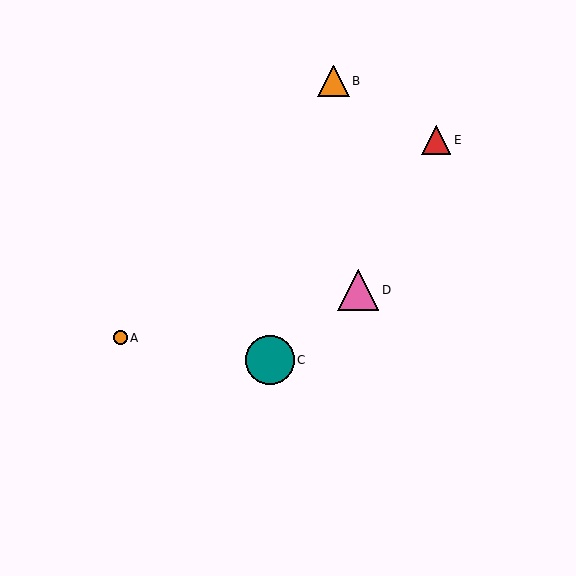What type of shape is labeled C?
Shape C is a teal circle.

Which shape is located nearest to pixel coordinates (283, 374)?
The teal circle (labeled C) at (270, 360) is nearest to that location.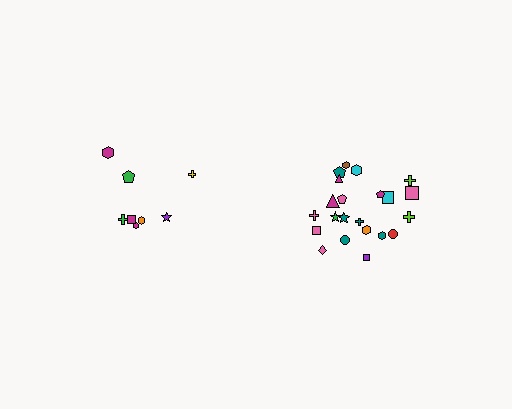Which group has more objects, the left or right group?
The right group.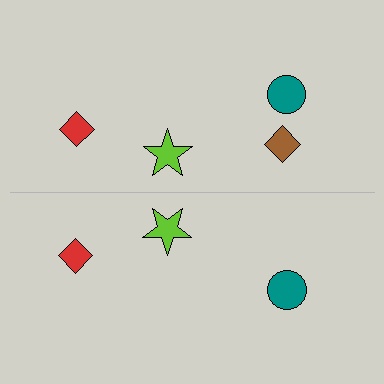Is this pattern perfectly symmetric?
No, the pattern is not perfectly symmetric. A brown diamond is missing from the bottom side.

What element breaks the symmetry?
A brown diamond is missing from the bottom side.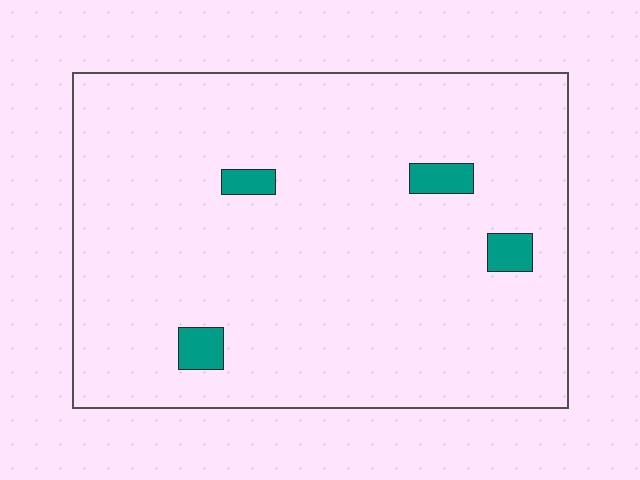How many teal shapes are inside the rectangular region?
4.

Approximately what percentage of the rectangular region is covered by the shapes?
Approximately 5%.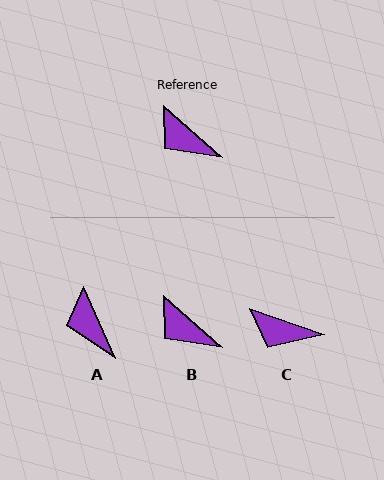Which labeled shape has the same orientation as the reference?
B.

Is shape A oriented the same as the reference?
No, it is off by about 24 degrees.